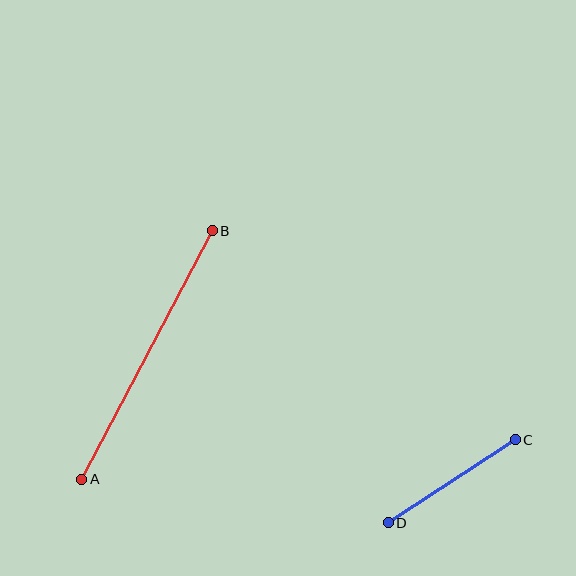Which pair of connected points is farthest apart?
Points A and B are farthest apart.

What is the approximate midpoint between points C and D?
The midpoint is at approximately (452, 481) pixels.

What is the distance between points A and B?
The distance is approximately 280 pixels.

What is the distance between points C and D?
The distance is approximately 151 pixels.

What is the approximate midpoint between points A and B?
The midpoint is at approximately (147, 355) pixels.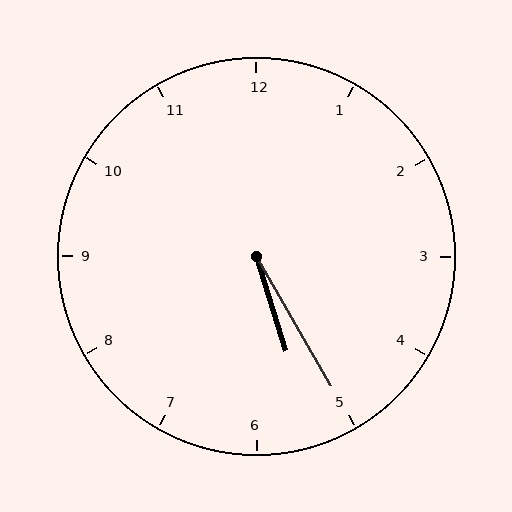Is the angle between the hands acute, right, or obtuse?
It is acute.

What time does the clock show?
5:25.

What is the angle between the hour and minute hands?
Approximately 12 degrees.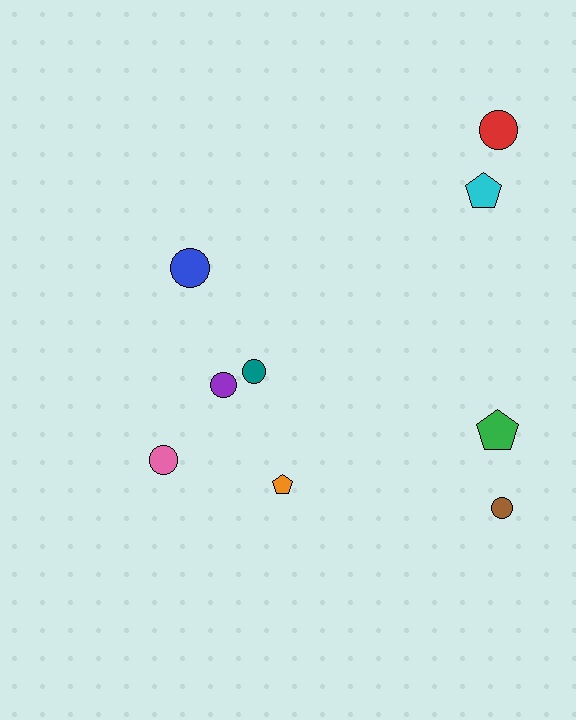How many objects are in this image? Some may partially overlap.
There are 9 objects.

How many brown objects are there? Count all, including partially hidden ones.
There is 1 brown object.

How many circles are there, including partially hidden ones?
There are 6 circles.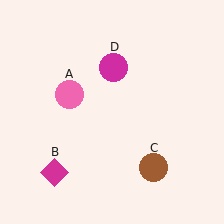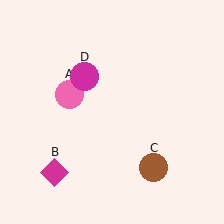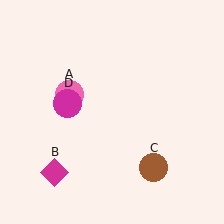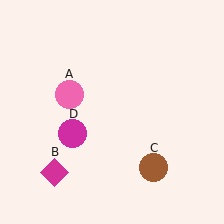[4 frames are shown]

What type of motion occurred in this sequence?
The magenta circle (object D) rotated counterclockwise around the center of the scene.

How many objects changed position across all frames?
1 object changed position: magenta circle (object D).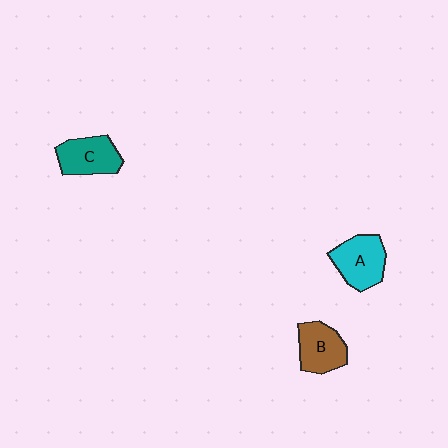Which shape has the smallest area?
Shape B (brown).